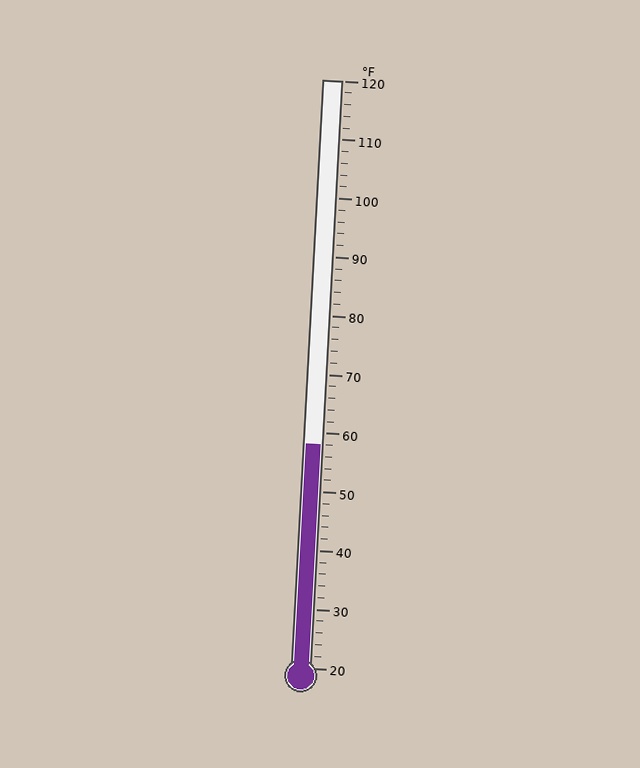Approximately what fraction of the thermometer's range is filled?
The thermometer is filled to approximately 40% of its range.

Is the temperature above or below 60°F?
The temperature is below 60°F.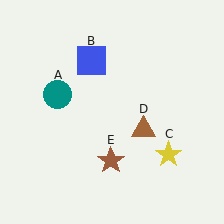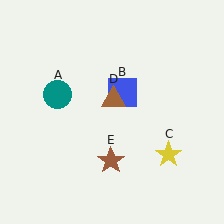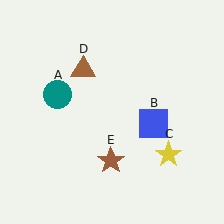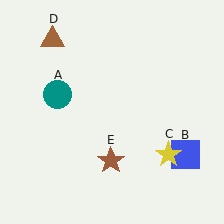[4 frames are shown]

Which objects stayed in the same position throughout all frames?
Teal circle (object A) and yellow star (object C) and brown star (object E) remained stationary.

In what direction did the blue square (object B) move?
The blue square (object B) moved down and to the right.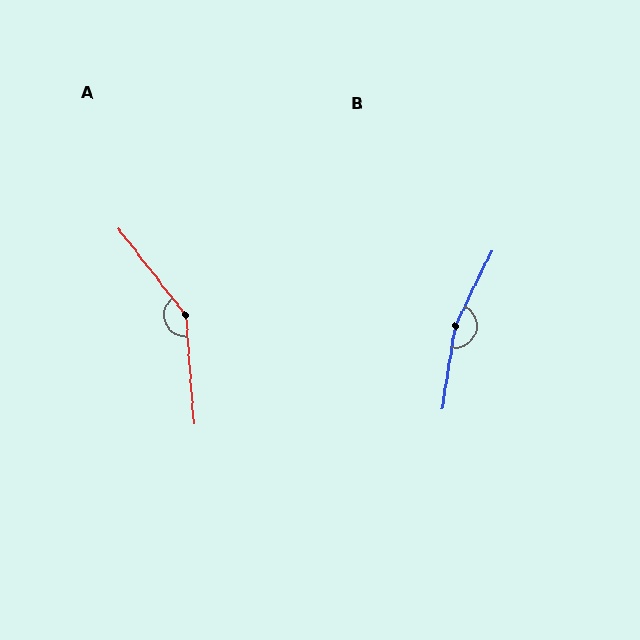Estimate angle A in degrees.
Approximately 146 degrees.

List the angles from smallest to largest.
A (146°), B (163°).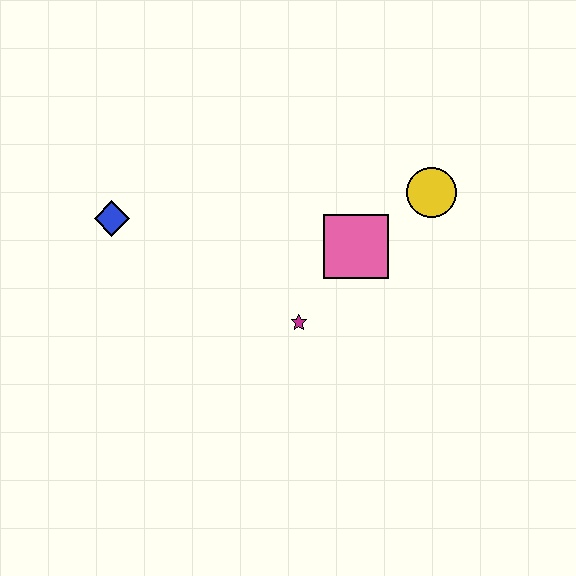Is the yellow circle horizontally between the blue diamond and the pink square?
No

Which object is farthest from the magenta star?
The blue diamond is farthest from the magenta star.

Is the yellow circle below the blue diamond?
No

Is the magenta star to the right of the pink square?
No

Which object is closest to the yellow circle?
The pink square is closest to the yellow circle.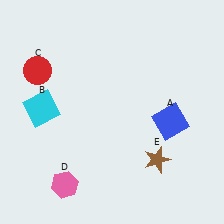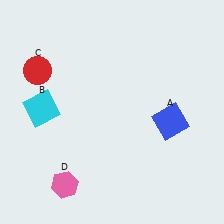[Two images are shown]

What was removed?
The brown star (E) was removed in Image 2.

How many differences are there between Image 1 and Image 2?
There is 1 difference between the two images.